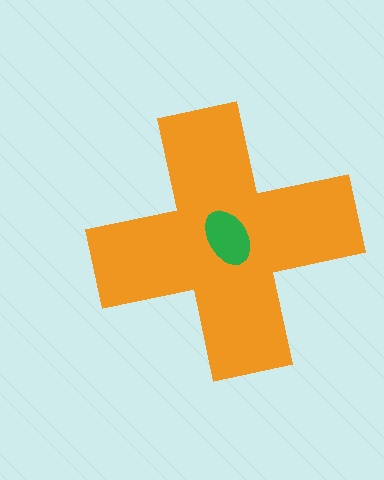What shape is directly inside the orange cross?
The green ellipse.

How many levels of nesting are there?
2.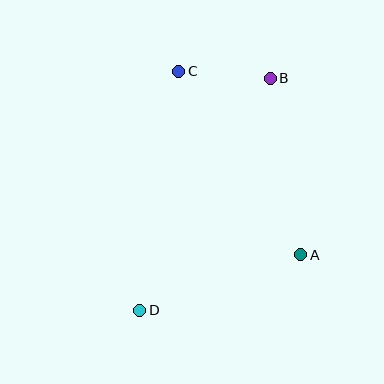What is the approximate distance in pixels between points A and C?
The distance between A and C is approximately 220 pixels.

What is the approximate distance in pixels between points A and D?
The distance between A and D is approximately 170 pixels.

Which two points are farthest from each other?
Points B and D are farthest from each other.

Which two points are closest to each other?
Points B and C are closest to each other.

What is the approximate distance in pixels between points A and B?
The distance between A and B is approximately 179 pixels.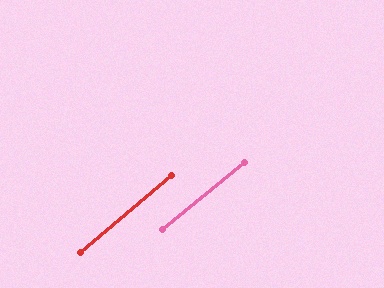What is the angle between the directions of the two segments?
Approximately 1 degree.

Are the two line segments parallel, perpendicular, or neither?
Parallel — their directions differ by only 1.4°.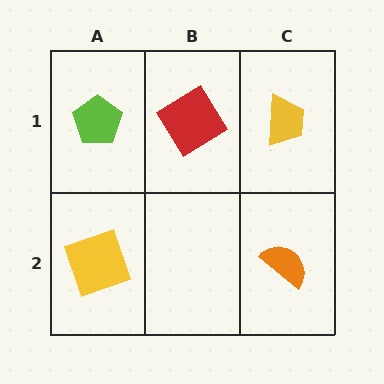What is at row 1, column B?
A red diamond.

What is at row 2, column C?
An orange semicircle.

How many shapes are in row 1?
3 shapes.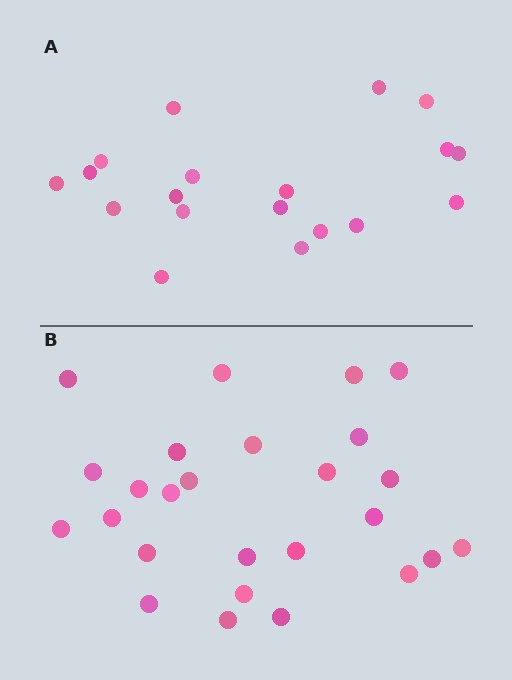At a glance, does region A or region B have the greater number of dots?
Region B (the bottom region) has more dots.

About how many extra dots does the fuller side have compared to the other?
Region B has roughly 8 or so more dots than region A.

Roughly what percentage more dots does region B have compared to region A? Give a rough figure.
About 35% more.